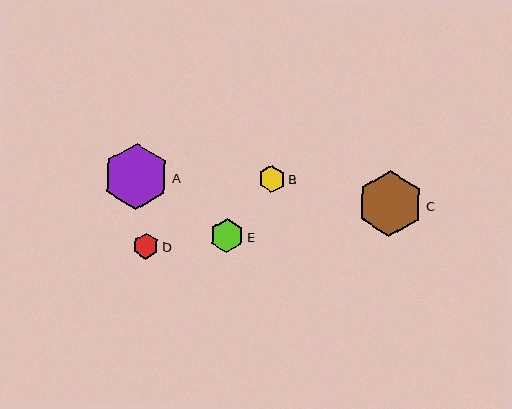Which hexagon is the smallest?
Hexagon D is the smallest with a size of approximately 26 pixels.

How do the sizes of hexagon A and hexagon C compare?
Hexagon A and hexagon C are approximately the same size.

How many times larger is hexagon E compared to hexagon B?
Hexagon E is approximately 1.2 times the size of hexagon B.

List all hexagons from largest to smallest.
From largest to smallest: A, C, E, B, D.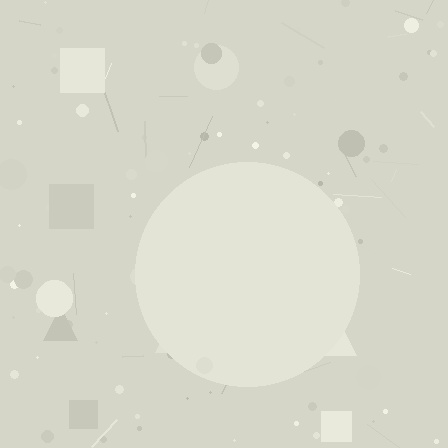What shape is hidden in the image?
A circle is hidden in the image.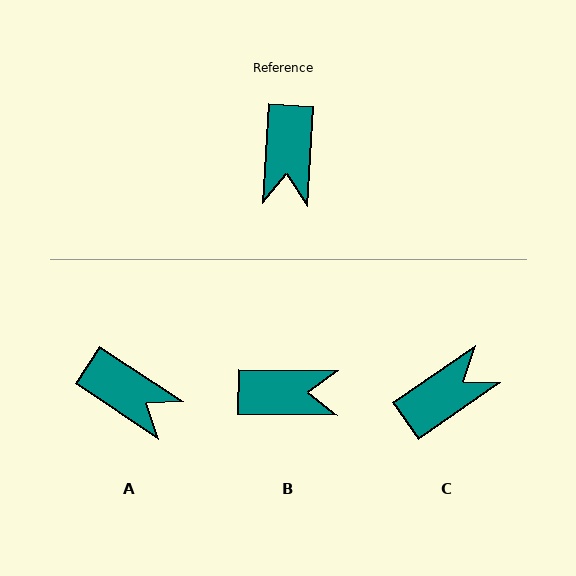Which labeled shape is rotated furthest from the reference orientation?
C, about 128 degrees away.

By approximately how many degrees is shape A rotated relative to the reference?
Approximately 60 degrees counter-clockwise.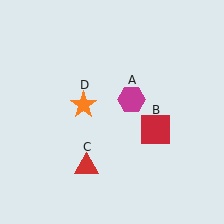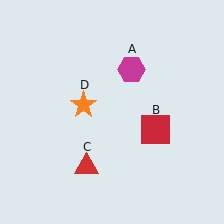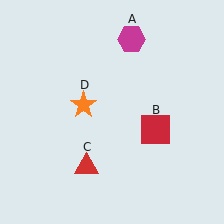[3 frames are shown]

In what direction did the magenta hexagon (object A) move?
The magenta hexagon (object A) moved up.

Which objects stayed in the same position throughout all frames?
Red square (object B) and red triangle (object C) and orange star (object D) remained stationary.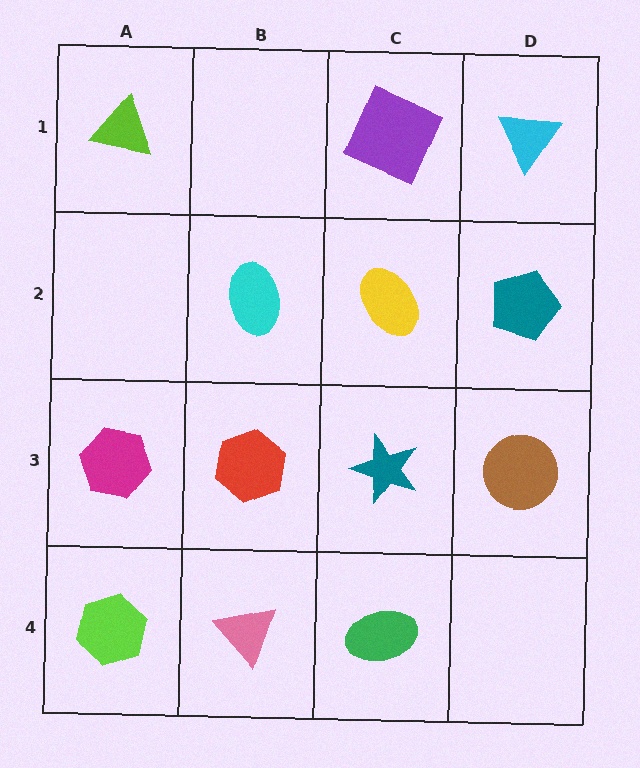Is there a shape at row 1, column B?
No, that cell is empty.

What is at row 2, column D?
A teal pentagon.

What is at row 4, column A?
A lime hexagon.